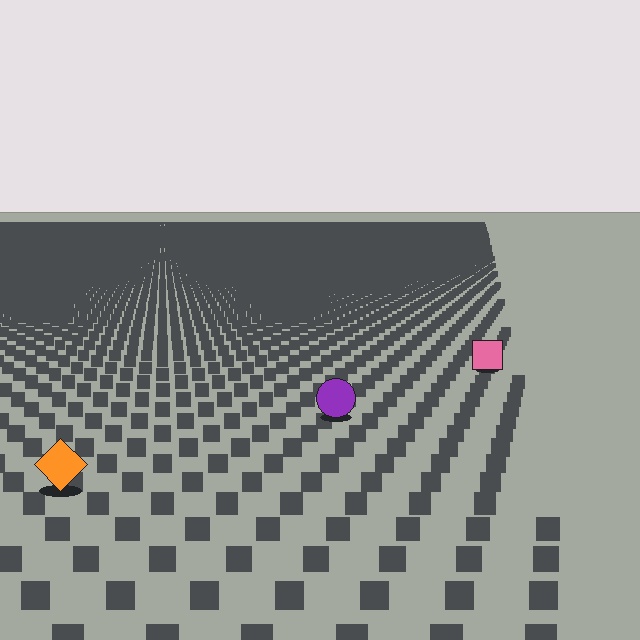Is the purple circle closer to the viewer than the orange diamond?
No. The orange diamond is closer — you can tell from the texture gradient: the ground texture is coarser near it.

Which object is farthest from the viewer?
The pink square is farthest from the viewer. It appears smaller and the ground texture around it is denser.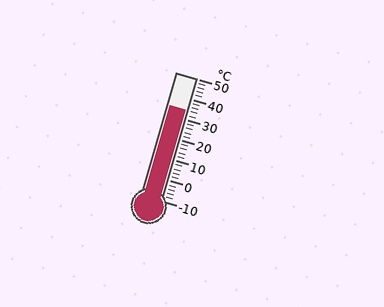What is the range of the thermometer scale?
The thermometer scale ranges from -10°C to 50°C.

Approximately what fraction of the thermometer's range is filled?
The thermometer is filled to approximately 75% of its range.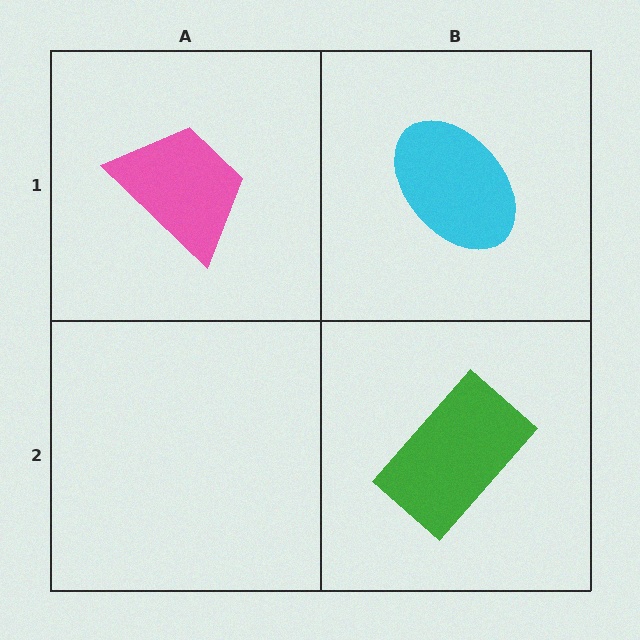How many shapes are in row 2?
1 shape.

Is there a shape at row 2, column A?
No, that cell is empty.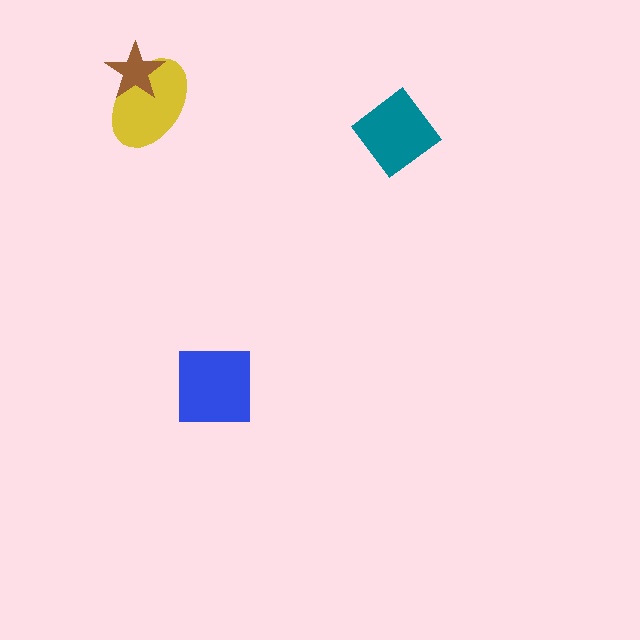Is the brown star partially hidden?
No, no other shape covers it.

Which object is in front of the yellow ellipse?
The brown star is in front of the yellow ellipse.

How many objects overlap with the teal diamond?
0 objects overlap with the teal diamond.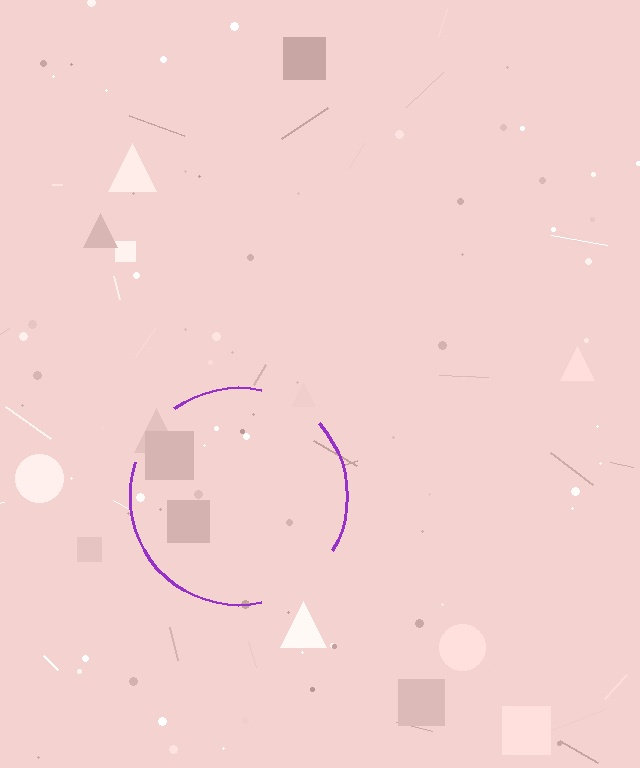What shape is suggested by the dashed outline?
The dashed outline suggests a circle.